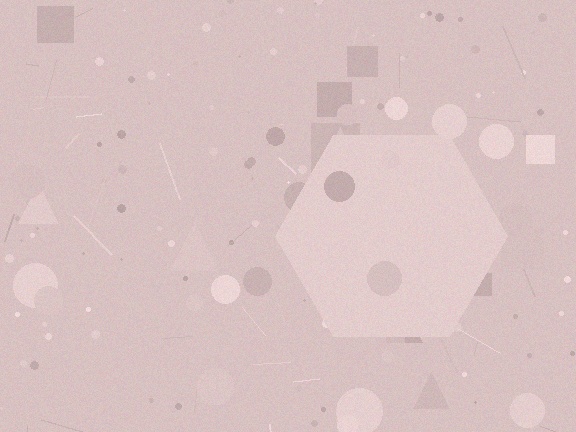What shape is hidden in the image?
A hexagon is hidden in the image.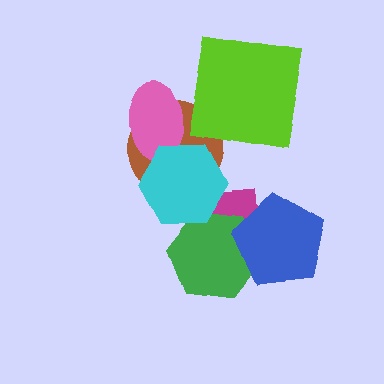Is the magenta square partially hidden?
Yes, it is partially covered by another shape.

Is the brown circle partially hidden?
Yes, it is partially covered by another shape.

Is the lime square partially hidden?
No, no other shape covers it.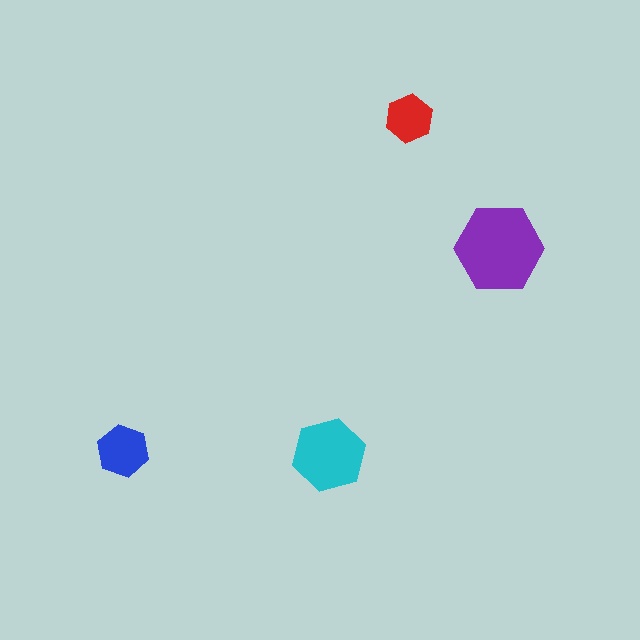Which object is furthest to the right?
The purple hexagon is rightmost.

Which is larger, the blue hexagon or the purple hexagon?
The purple one.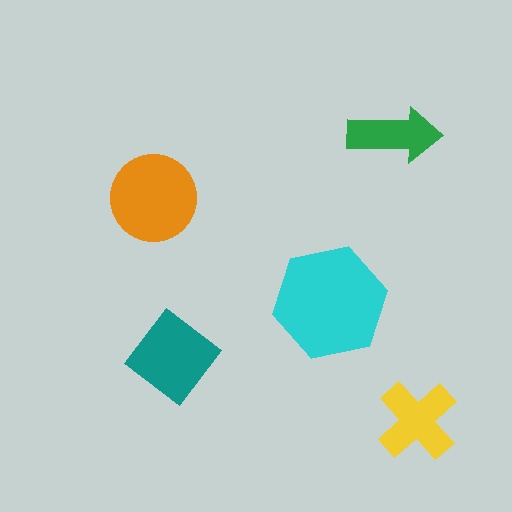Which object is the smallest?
The green arrow.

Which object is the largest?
The cyan hexagon.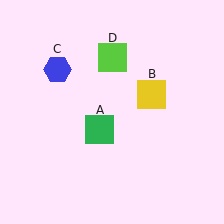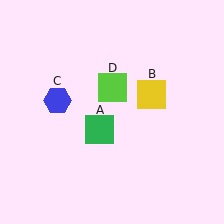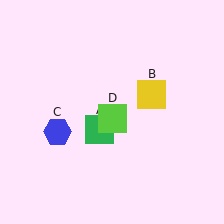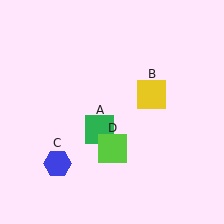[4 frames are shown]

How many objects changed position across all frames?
2 objects changed position: blue hexagon (object C), lime square (object D).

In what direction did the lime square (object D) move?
The lime square (object D) moved down.